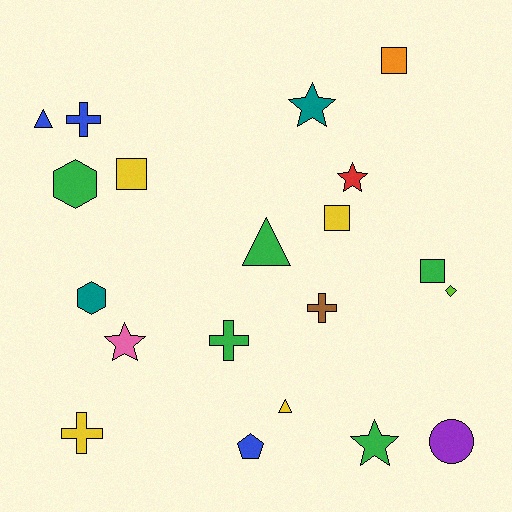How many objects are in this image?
There are 20 objects.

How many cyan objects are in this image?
There are no cyan objects.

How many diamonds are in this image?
There is 1 diamond.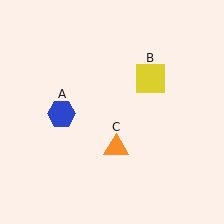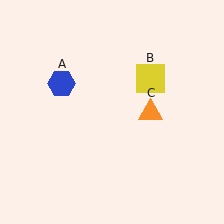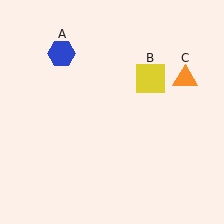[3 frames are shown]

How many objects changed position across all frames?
2 objects changed position: blue hexagon (object A), orange triangle (object C).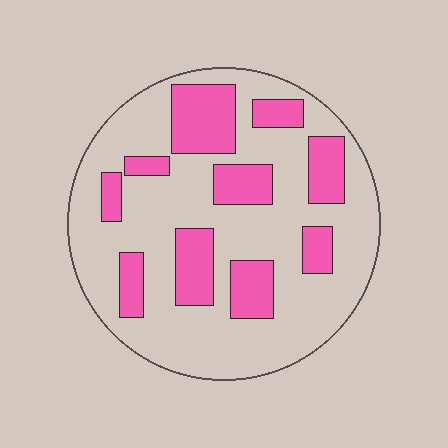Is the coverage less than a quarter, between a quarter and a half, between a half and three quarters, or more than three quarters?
Between a quarter and a half.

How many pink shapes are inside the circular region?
10.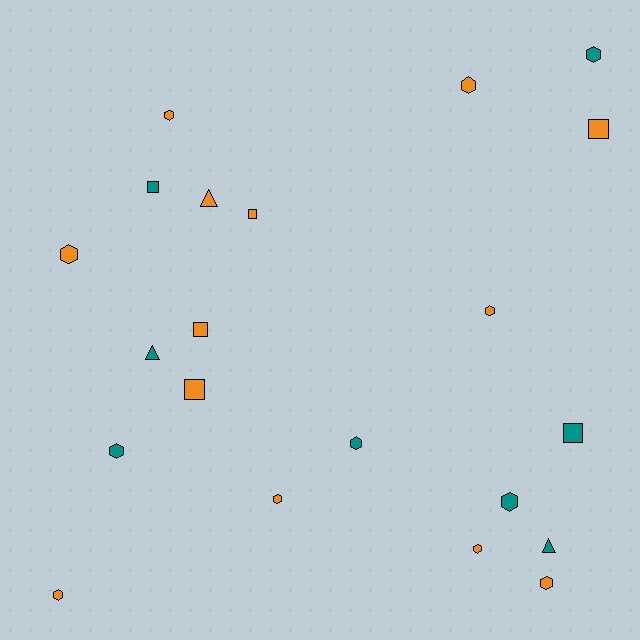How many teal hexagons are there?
There are 4 teal hexagons.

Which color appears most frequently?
Orange, with 13 objects.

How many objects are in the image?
There are 21 objects.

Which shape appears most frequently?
Hexagon, with 12 objects.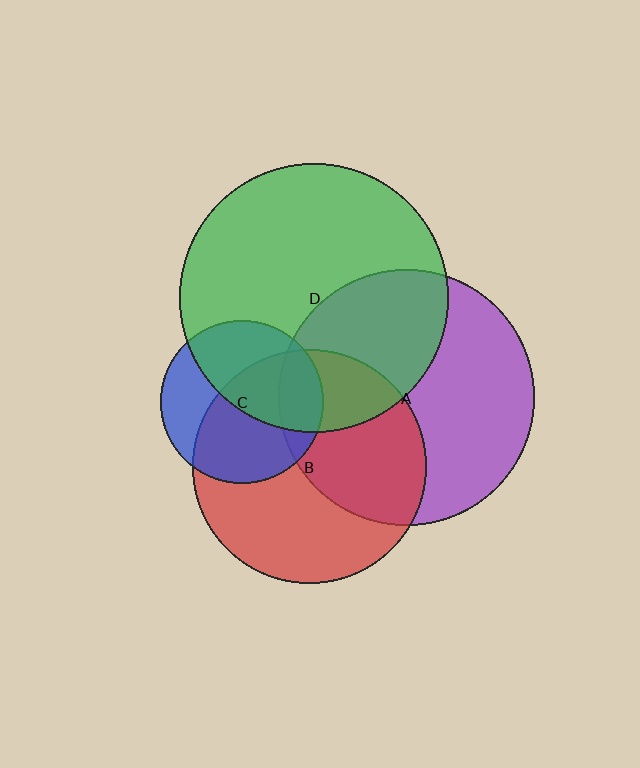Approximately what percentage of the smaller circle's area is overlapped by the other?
Approximately 25%.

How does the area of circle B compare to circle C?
Approximately 2.1 times.